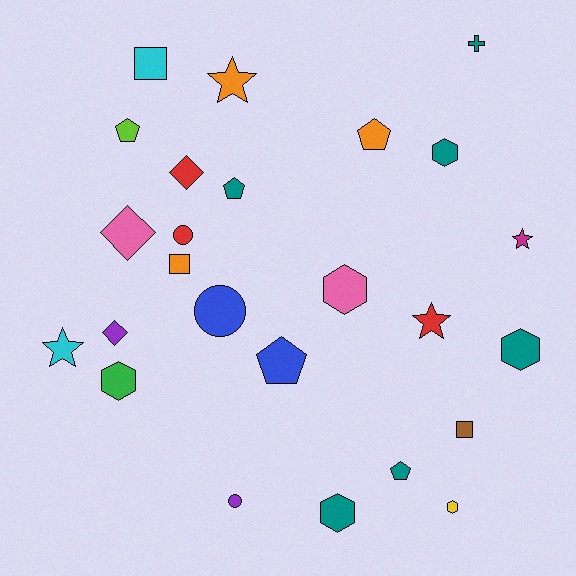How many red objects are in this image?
There are 3 red objects.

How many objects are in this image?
There are 25 objects.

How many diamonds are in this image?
There are 3 diamonds.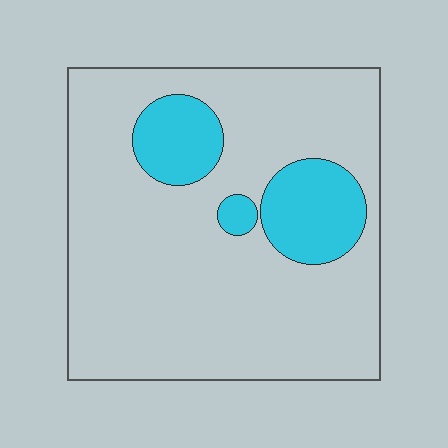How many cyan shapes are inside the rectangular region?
3.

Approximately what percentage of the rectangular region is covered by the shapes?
Approximately 15%.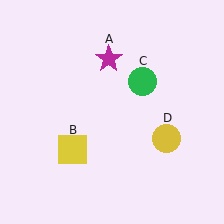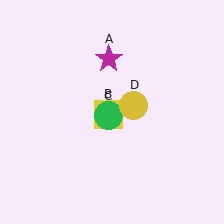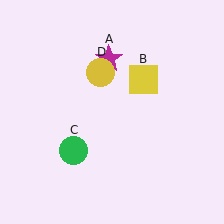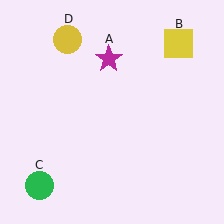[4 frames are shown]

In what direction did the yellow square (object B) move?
The yellow square (object B) moved up and to the right.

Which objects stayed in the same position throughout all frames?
Magenta star (object A) remained stationary.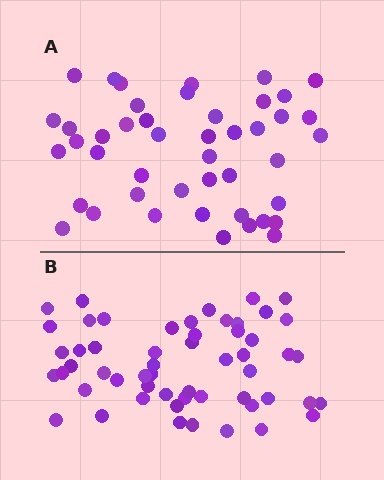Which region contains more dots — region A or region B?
Region B (the bottom region) has more dots.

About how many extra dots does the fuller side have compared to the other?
Region B has roughly 10 or so more dots than region A.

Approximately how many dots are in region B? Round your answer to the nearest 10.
About 60 dots. (The exact count is 55, which rounds to 60.)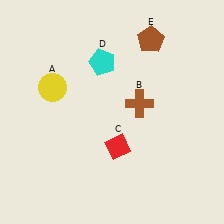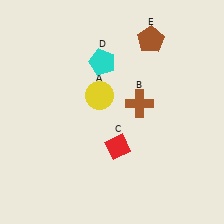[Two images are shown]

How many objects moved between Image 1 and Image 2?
1 object moved between the two images.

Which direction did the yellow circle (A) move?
The yellow circle (A) moved right.